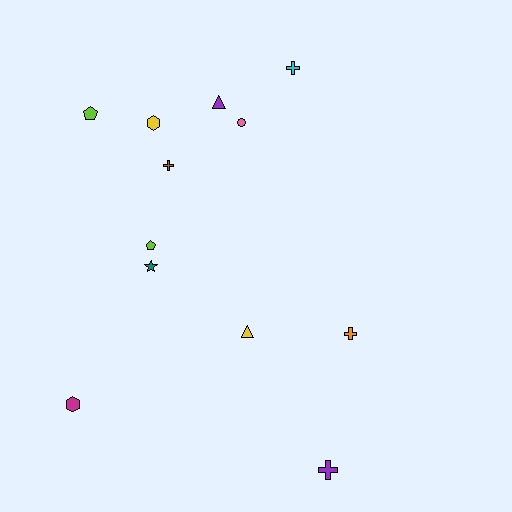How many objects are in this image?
There are 12 objects.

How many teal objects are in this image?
There is 1 teal object.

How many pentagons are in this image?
There are 2 pentagons.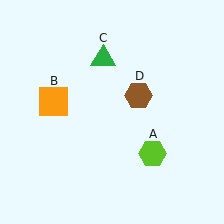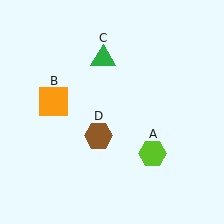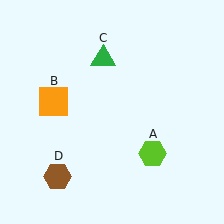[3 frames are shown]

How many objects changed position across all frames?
1 object changed position: brown hexagon (object D).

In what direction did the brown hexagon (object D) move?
The brown hexagon (object D) moved down and to the left.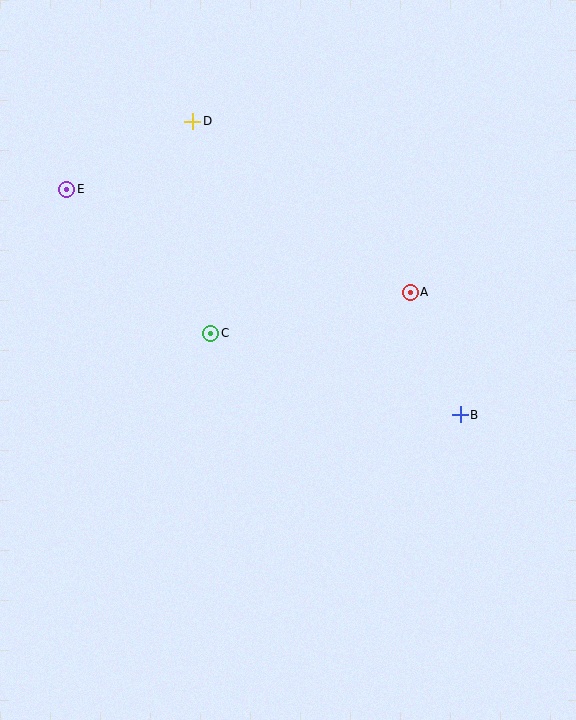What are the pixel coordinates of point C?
Point C is at (211, 333).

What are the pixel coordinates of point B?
Point B is at (460, 415).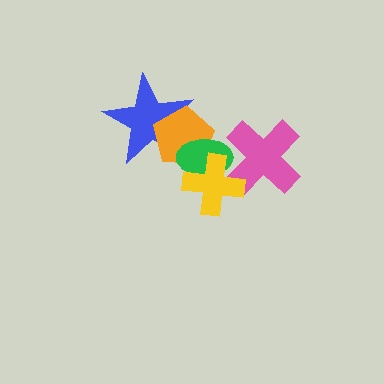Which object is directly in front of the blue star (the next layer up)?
The orange pentagon is directly in front of the blue star.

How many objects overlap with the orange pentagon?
3 objects overlap with the orange pentagon.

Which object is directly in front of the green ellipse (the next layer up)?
The pink cross is directly in front of the green ellipse.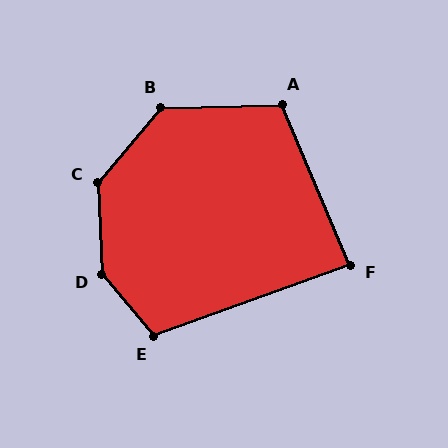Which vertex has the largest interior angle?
D, at approximately 142 degrees.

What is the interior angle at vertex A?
Approximately 112 degrees (obtuse).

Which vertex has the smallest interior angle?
F, at approximately 87 degrees.